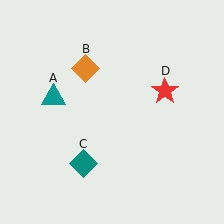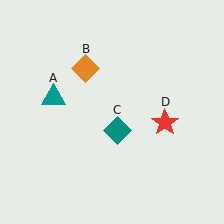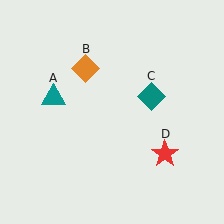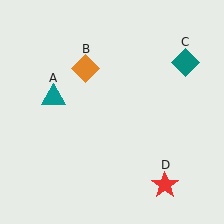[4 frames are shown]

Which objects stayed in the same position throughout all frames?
Teal triangle (object A) and orange diamond (object B) remained stationary.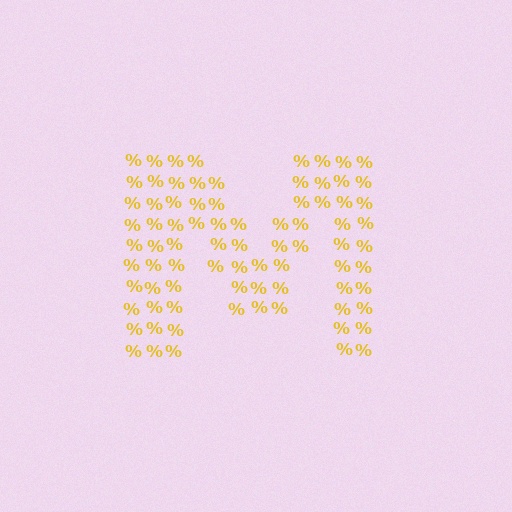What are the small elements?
The small elements are percent signs.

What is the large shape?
The large shape is the letter M.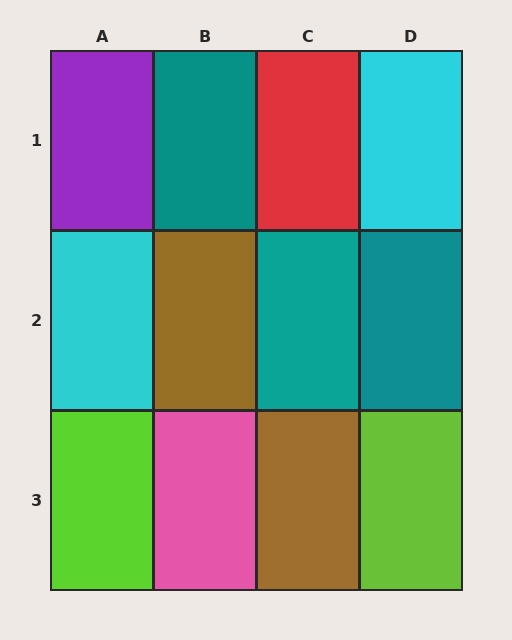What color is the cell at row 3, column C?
Brown.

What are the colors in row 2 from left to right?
Cyan, brown, teal, teal.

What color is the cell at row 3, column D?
Lime.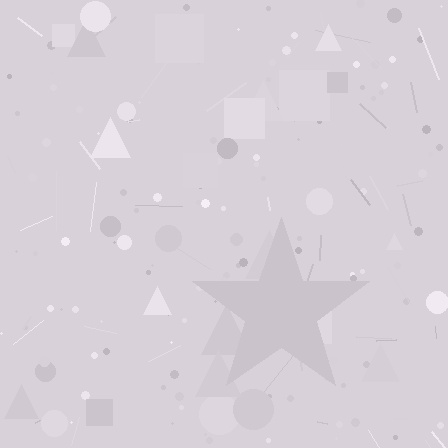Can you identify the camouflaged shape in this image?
The camouflaged shape is a star.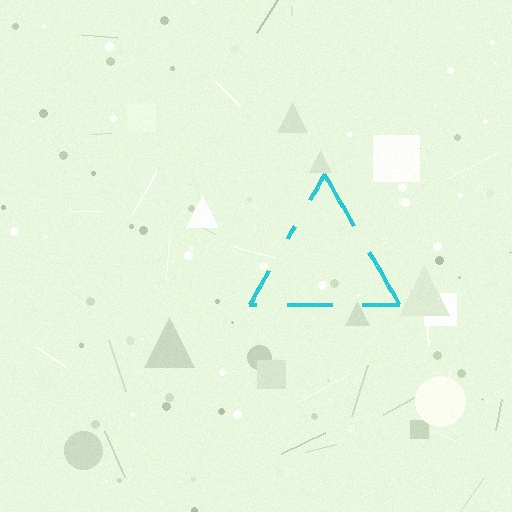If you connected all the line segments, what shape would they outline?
They would outline a triangle.